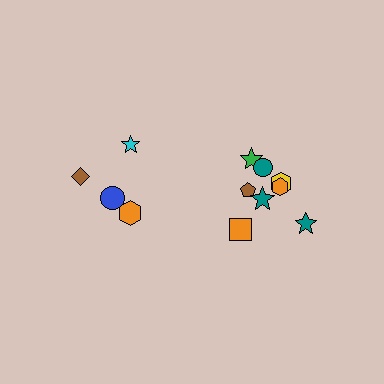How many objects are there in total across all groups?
There are 12 objects.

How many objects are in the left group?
There are 4 objects.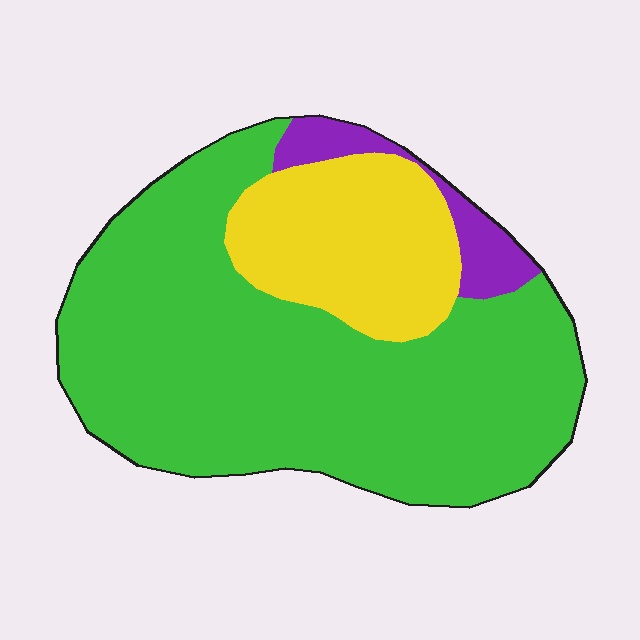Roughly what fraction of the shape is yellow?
Yellow covers 22% of the shape.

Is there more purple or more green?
Green.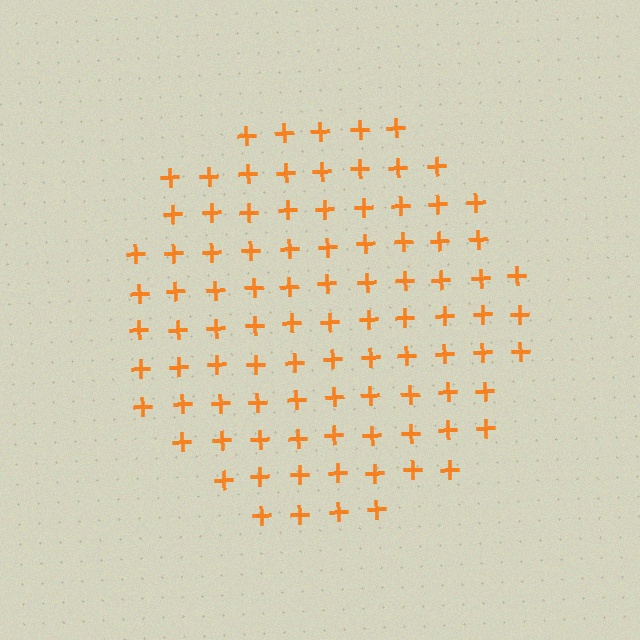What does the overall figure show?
The overall figure shows a circle.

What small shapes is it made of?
It is made of small plus signs.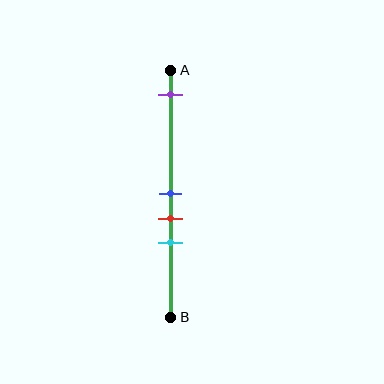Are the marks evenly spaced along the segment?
No, the marks are not evenly spaced.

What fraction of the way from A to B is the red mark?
The red mark is approximately 60% (0.6) of the way from A to B.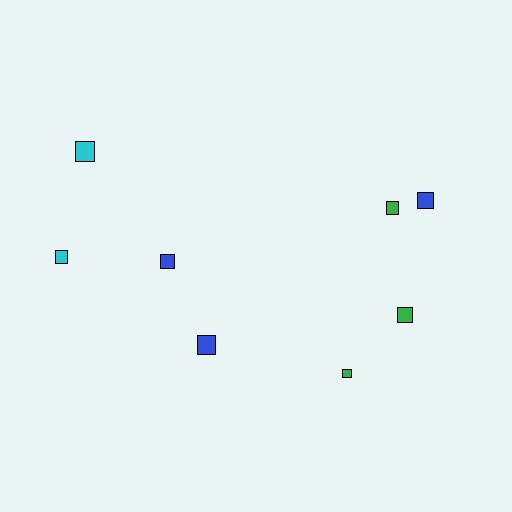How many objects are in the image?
There are 8 objects.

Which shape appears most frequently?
Square, with 8 objects.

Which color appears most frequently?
Green, with 3 objects.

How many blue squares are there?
There are 3 blue squares.